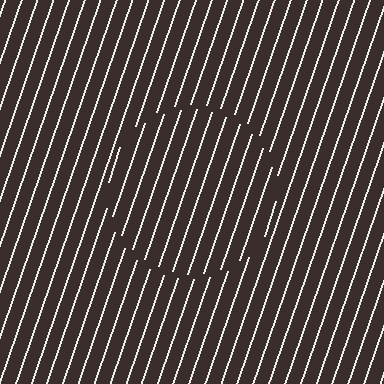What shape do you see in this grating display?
An illusory circle. The interior of the shape contains the same grating, shifted by half a period — the contour is defined by the phase discontinuity where line-ends from the inner and outer gratings abut.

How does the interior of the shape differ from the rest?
The interior of the shape contains the same grating, shifted by half a period — the contour is defined by the phase discontinuity where line-ends from the inner and outer gratings abut.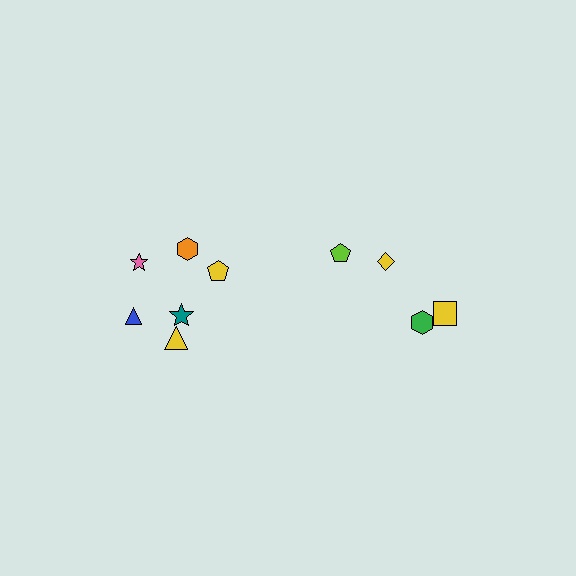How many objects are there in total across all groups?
There are 10 objects.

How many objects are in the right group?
There are 4 objects.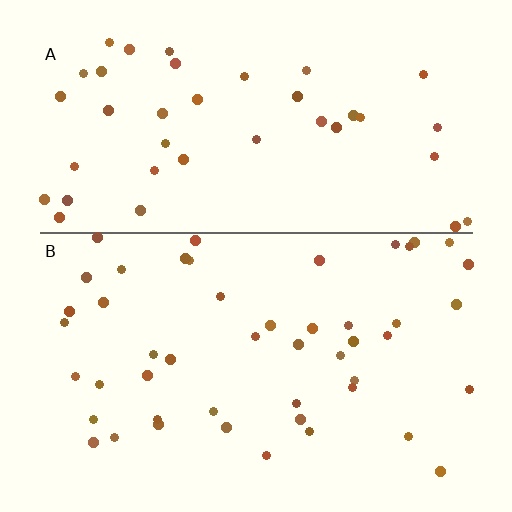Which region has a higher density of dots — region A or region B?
B (the bottom).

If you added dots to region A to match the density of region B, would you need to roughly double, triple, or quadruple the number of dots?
Approximately double.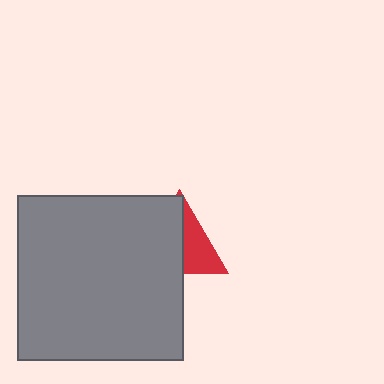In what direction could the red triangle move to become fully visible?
The red triangle could move right. That would shift it out from behind the gray square entirely.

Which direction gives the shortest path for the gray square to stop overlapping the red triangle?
Moving left gives the shortest separation.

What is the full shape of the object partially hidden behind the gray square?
The partially hidden object is a red triangle.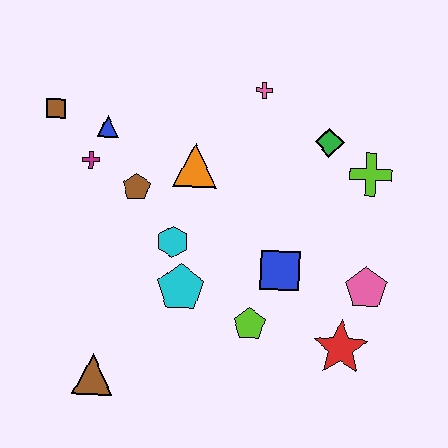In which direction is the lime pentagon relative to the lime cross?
The lime pentagon is below the lime cross.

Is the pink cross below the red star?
No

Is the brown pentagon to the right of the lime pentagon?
No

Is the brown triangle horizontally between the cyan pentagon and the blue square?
No